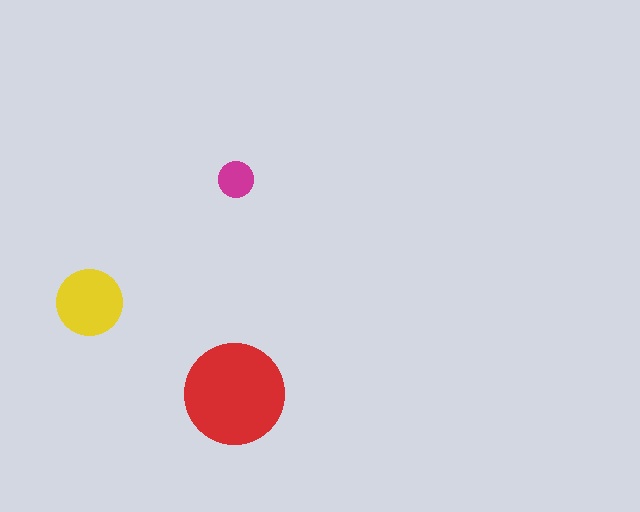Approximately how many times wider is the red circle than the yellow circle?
About 1.5 times wider.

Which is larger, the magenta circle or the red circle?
The red one.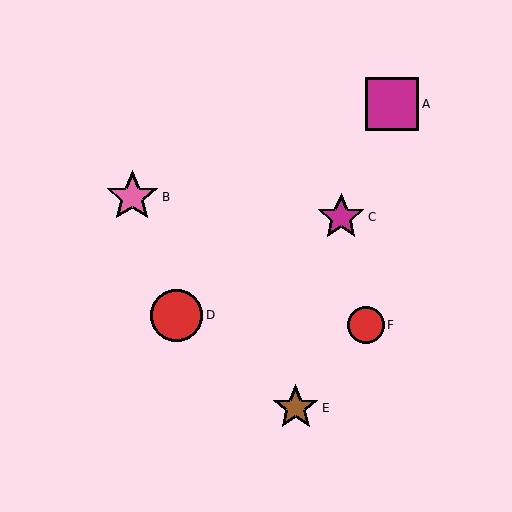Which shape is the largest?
The magenta square (labeled A) is the largest.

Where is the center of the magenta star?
The center of the magenta star is at (341, 217).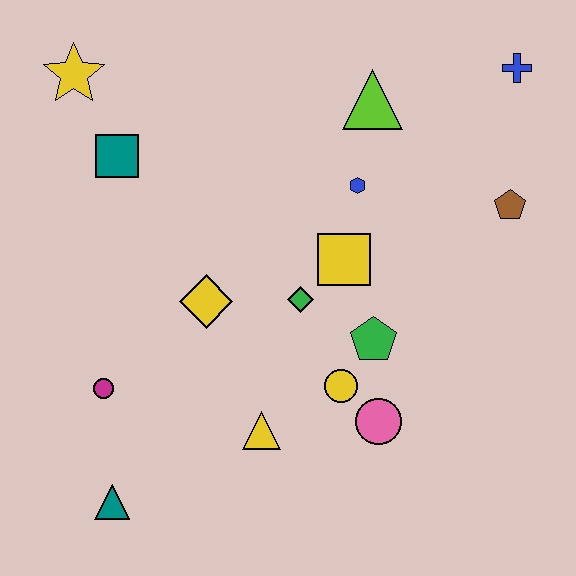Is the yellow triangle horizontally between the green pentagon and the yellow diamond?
Yes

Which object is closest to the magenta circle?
The teal triangle is closest to the magenta circle.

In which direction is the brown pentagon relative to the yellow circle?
The brown pentagon is above the yellow circle.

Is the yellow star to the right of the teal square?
No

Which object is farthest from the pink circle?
The yellow star is farthest from the pink circle.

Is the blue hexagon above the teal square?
No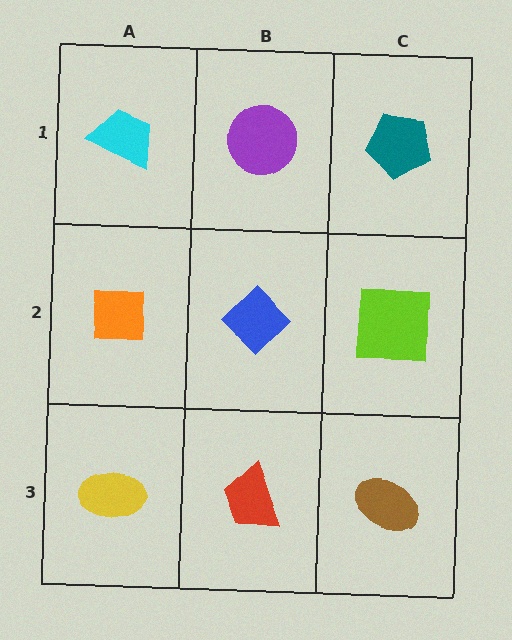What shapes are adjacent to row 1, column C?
A lime square (row 2, column C), a purple circle (row 1, column B).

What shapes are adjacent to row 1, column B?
A blue diamond (row 2, column B), a cyan trapezoid (row 1, column A), a teal pentagon (row 1, column C).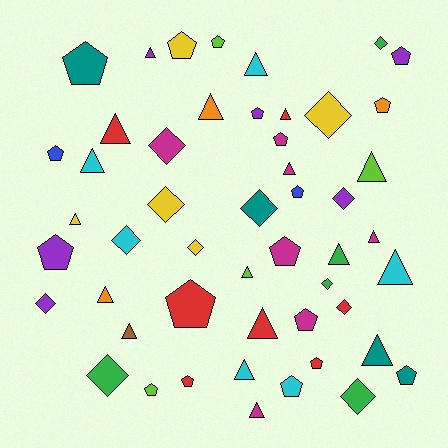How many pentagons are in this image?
There are 18 pentagons.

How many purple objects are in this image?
There are 6 purple objects.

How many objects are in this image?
There are 50 objects.